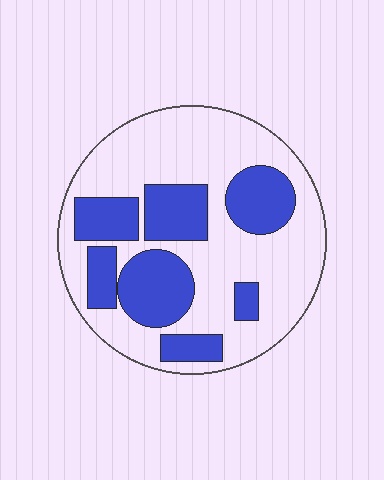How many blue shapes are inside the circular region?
7.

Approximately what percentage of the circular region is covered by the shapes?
Approximately 35%.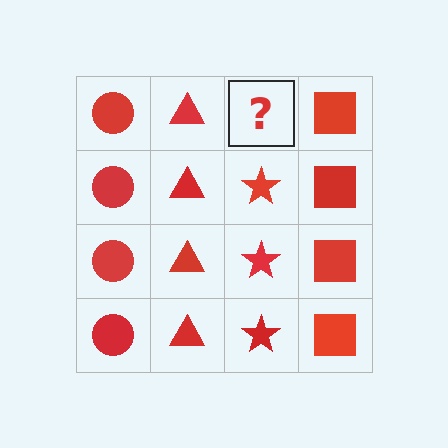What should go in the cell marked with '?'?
The missing cell should contain a red star.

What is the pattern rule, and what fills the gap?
The rule is that each column has a consistent shape. The gap should be filled with a red star.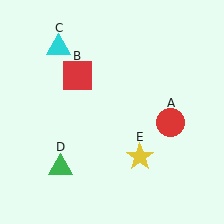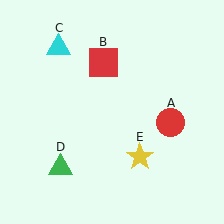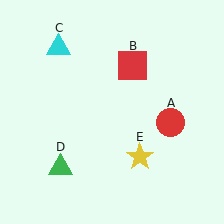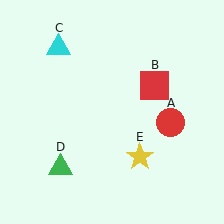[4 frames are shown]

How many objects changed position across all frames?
1 object changed position: red square (object B).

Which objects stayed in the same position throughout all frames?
Red circle (object A) and cyan triangle (object C) and green triangle (object D) and yellow star (object E) remained stationary.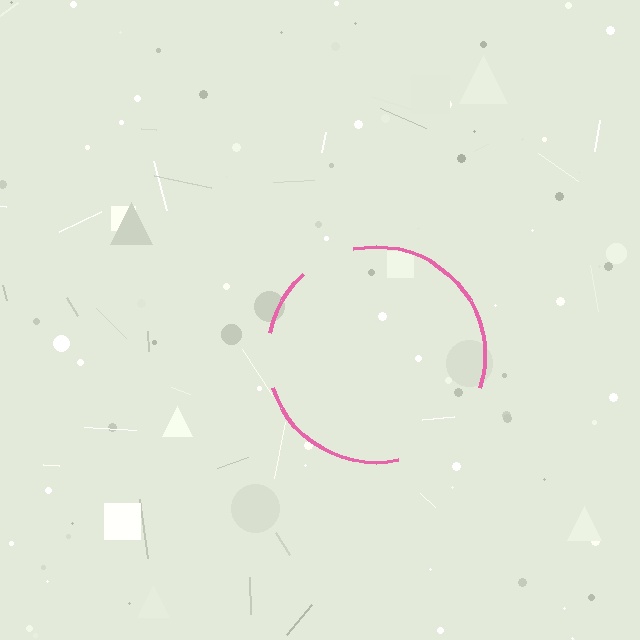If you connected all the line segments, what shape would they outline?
They would outline a circle.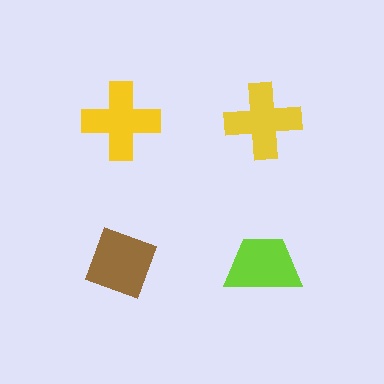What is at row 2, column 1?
A brown diamond.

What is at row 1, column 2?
A yellow cross.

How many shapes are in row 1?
2 shapes.